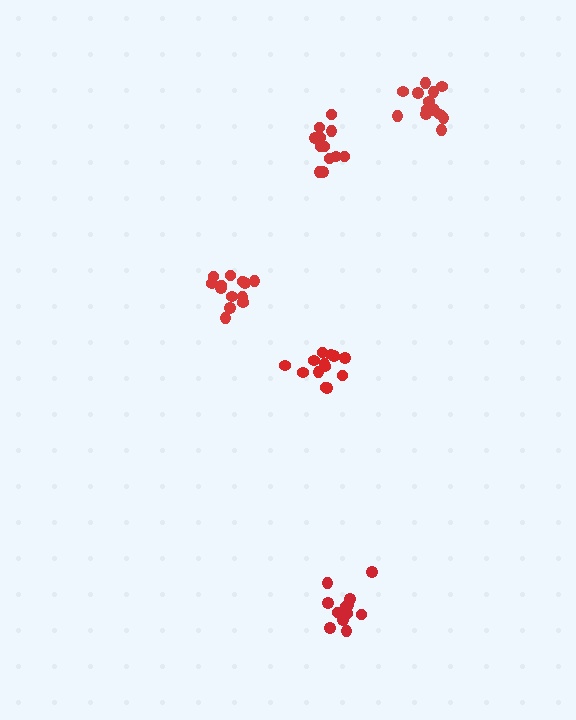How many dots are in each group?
Group 1: 13 dots, Group 2: 13 dots, Group 3: 13 dots, Group 4: 12 dots, Group 5: 13 dots (64 total).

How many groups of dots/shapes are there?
There are 5 groups.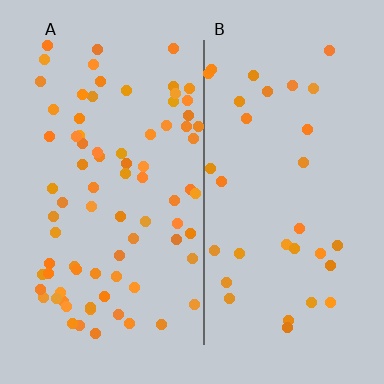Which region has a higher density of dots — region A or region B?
A (the left).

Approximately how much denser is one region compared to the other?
Approximately 2.4× — region A over region B.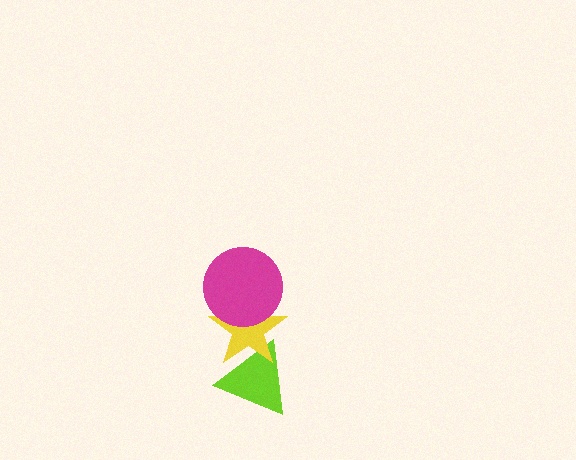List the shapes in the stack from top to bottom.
From top to bottom: the magenta circle, the yellow star, the lime triangle.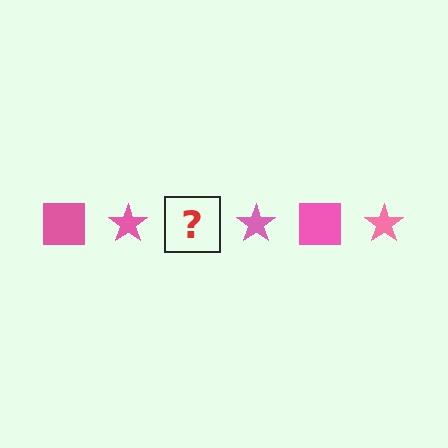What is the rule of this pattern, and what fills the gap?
The rule is that the pattern cycles through square, star shapes in pink. The gap should be filled with a pink square.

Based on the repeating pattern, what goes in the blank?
The blank should be a pink square.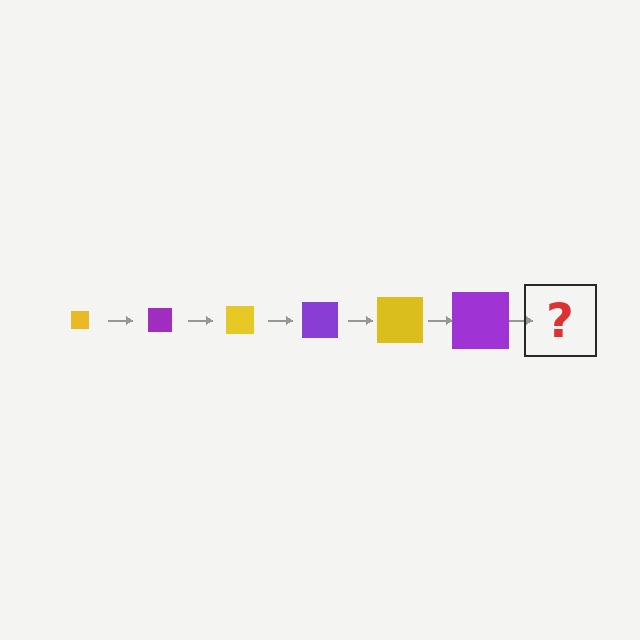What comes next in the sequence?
The next element should be a yellow square, larger than the previous one.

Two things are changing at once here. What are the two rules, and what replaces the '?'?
The two rules are that the square grows larger each step and the color cycles through yellow and purple. The '?' should be a yellow square, larger than the previous one.